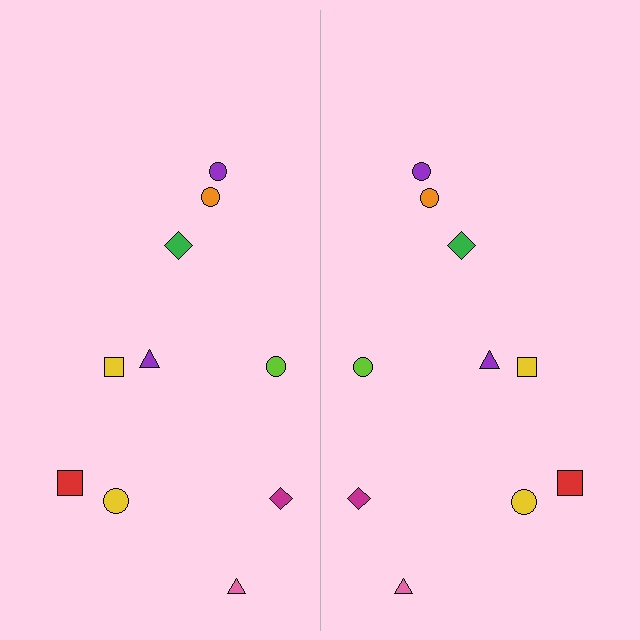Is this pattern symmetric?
Yes, this pattern has bilateral (reflection) symmetry.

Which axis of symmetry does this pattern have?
The pattern has a vertical axis of symmetry running through the center of the image.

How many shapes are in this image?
There are 20 shapes in this image.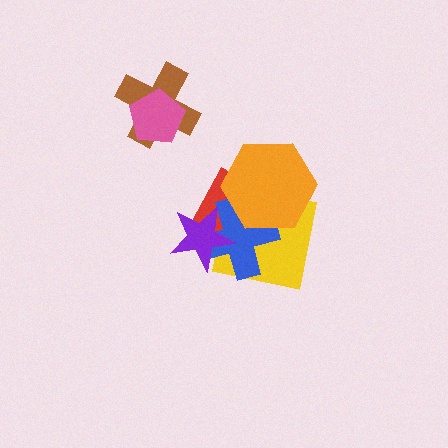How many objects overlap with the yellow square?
4 objects overlap with the yellow square.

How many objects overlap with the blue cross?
4 objects overlap with the blue cross.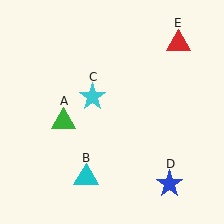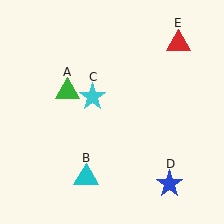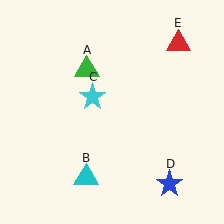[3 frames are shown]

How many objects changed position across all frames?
1 object changed position: green triangle (object A).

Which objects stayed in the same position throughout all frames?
Cyan triangle (object B) and cyan star (object C) and blue star (object D) and red triangle (object E) remained stationary.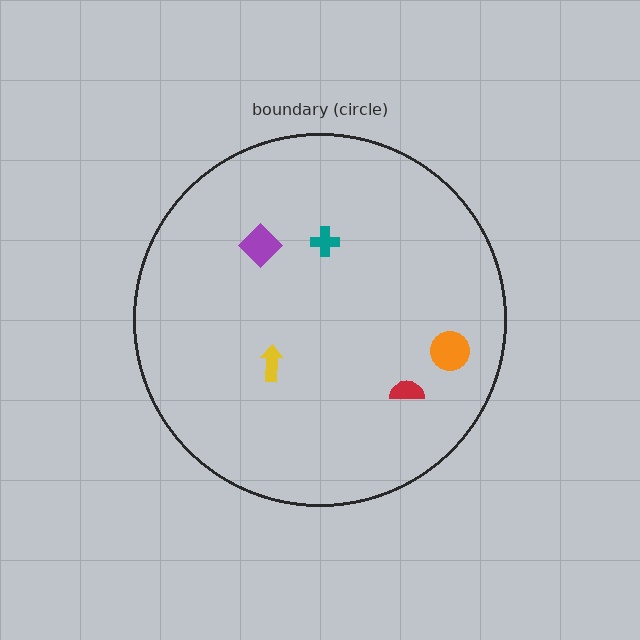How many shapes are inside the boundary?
5 inside, 0 outside.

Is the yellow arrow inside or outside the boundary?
Inside.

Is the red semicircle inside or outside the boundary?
Inside.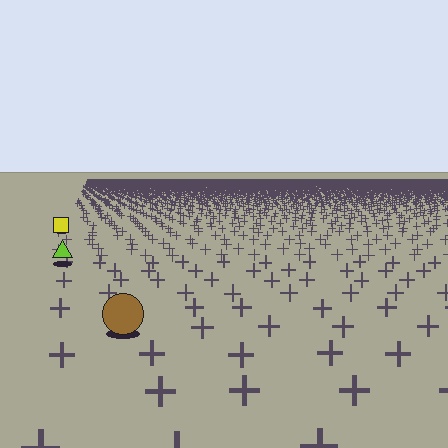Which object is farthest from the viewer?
The yellow square is farthest from the viewer. It appears smaller and the ground texture around it is denser.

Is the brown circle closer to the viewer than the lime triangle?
Yes. The brown circle is closer — you can tell from the texture gradient: the ground texture is coarser near it.